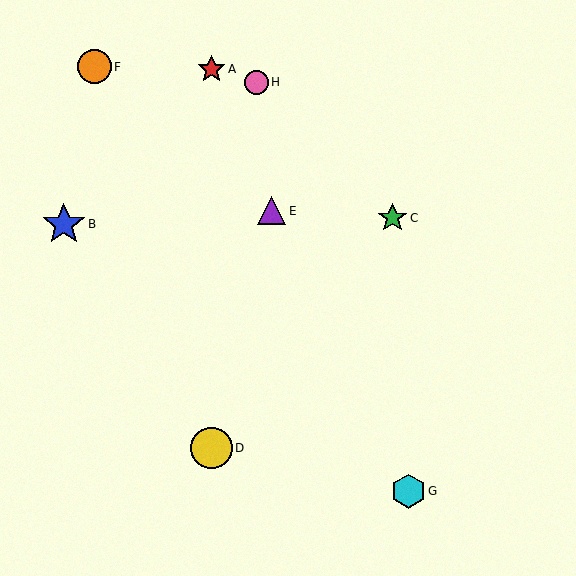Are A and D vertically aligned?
Yes, both are at x≈211.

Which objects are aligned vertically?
Objects A, D are aligned vertically.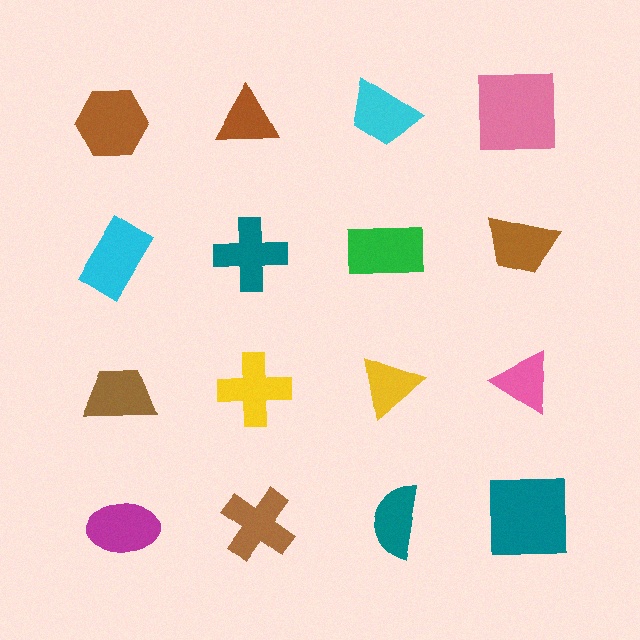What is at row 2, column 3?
A green rectangle.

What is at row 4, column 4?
A teal square.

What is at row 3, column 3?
A yellow triangle.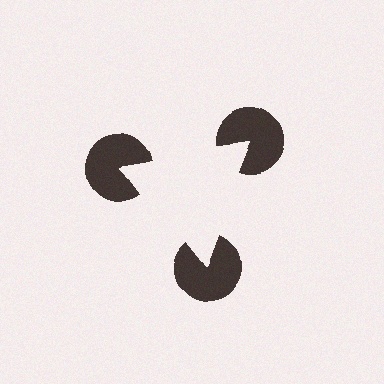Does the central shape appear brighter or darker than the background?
It typically appears slightly brighter than the background, even though no actual brightness change is drawn.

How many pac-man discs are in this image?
There are 3 — one at each vertex of the illusory triangle.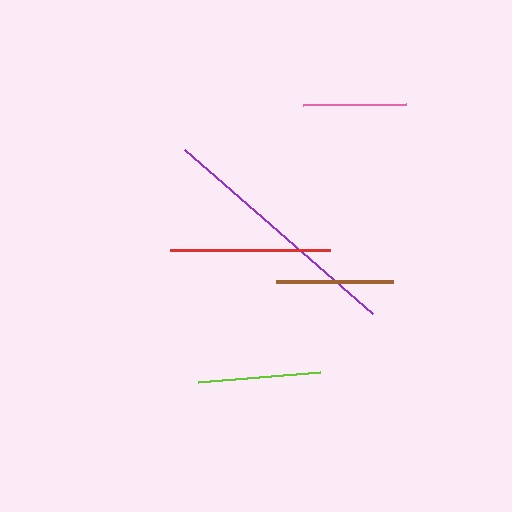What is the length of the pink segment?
The pink segment is approximately 103 pixels long.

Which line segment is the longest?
The purple line is the longest at approximately 249 pixels.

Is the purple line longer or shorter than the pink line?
The purple line is longer than the pink line.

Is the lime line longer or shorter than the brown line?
The lime line is longer than the brown line.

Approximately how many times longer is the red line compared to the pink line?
The red line is approximately 1.6 times the length of the pink line.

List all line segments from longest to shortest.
From longest to shortest: purple, red, lime, brown, pink.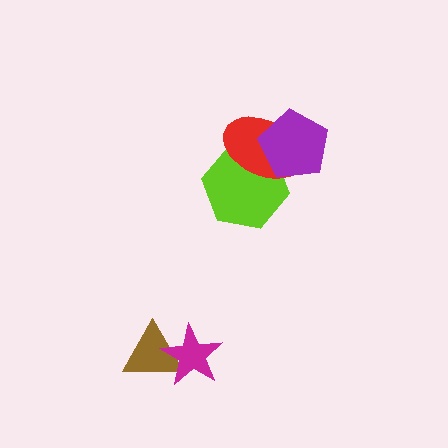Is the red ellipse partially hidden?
Yes, it is partially covered by another shape.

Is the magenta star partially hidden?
No, no other shape covers it.